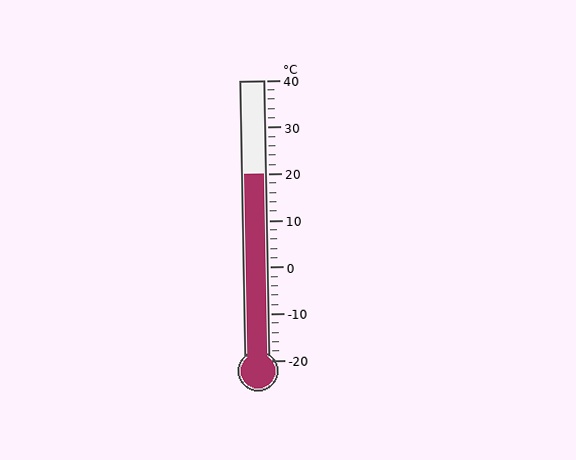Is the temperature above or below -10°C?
The temperature is above -10°C.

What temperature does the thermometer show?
The thermometer shows approximately 20°C.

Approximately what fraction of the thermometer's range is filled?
The thermometer is filled to approximately 65% of its range.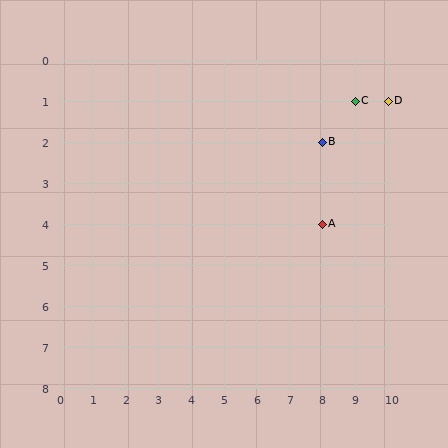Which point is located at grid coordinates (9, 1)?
Point C is at (9, 1).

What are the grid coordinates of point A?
Point A is at grid coordinates (8, 4).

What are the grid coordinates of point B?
Point B is at grid coordinates (8, 2).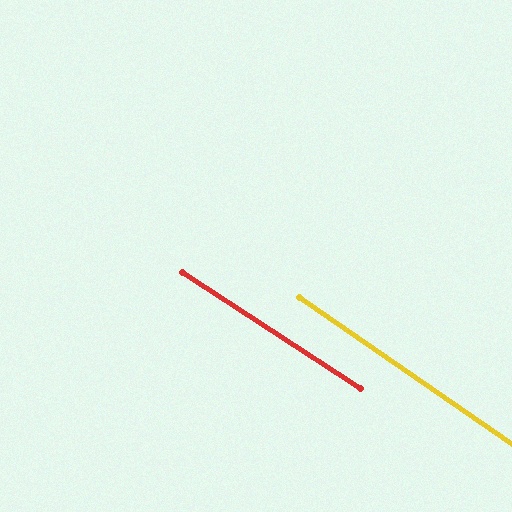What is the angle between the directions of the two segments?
Approximately 2 degrees.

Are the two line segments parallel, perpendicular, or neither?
Parallel — their directions differ by only 1.8°.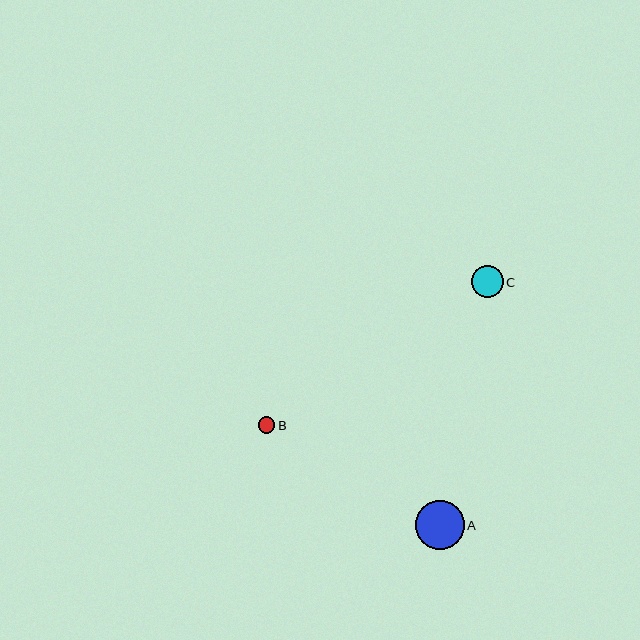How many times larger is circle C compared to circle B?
Circle C is approximately 1.9 times the size of circle B.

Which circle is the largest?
Circle A is the largest with a size of approximately 49 pixels.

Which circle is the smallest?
Circle B is the smallest with a size of approximately 17 pixels.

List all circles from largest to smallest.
From largest to smallest: A, C, B.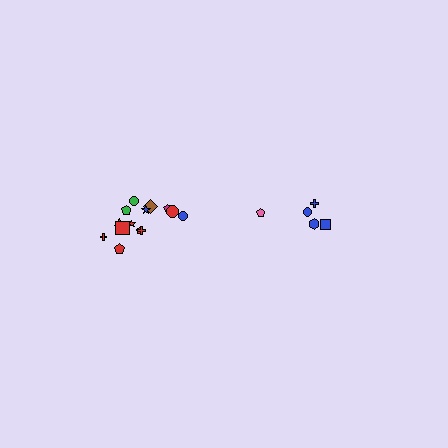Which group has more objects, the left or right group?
The left group.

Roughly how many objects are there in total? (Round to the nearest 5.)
Roughly 20 objects in total.